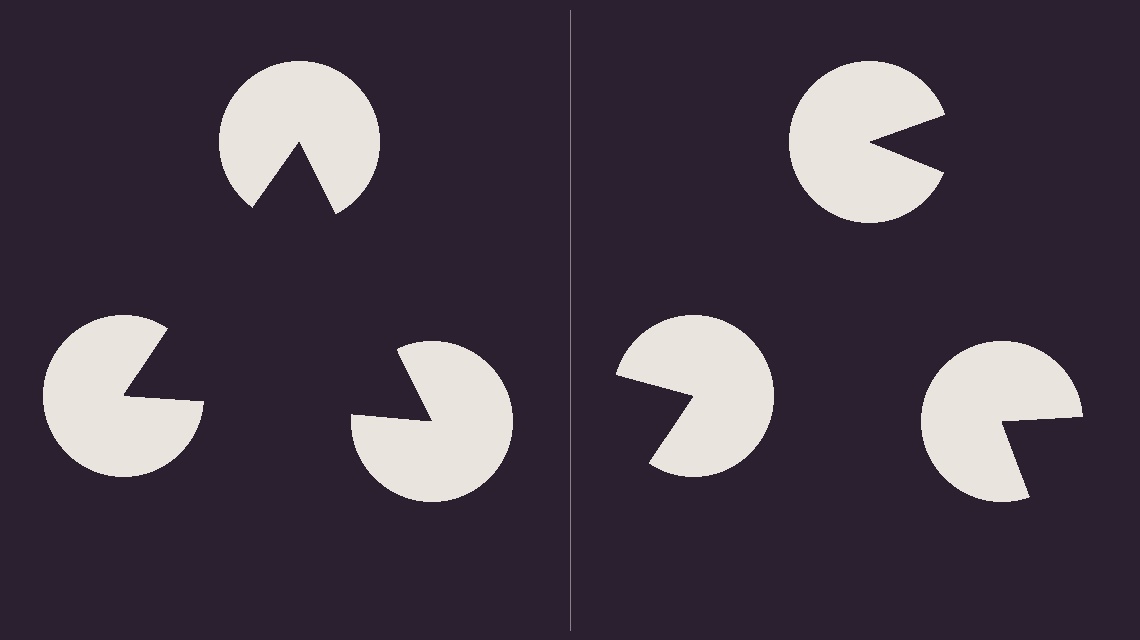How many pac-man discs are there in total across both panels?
6 — 3 on each side.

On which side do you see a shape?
An illusory triangle appears on the left side. On the right side the wedge cuts are rotated, so no coherent shape forms.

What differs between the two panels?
The pac-man discs are positioned identically on both sides; only the wedge orientations differ. On the left they align to a triangle; on the right they are misaligned.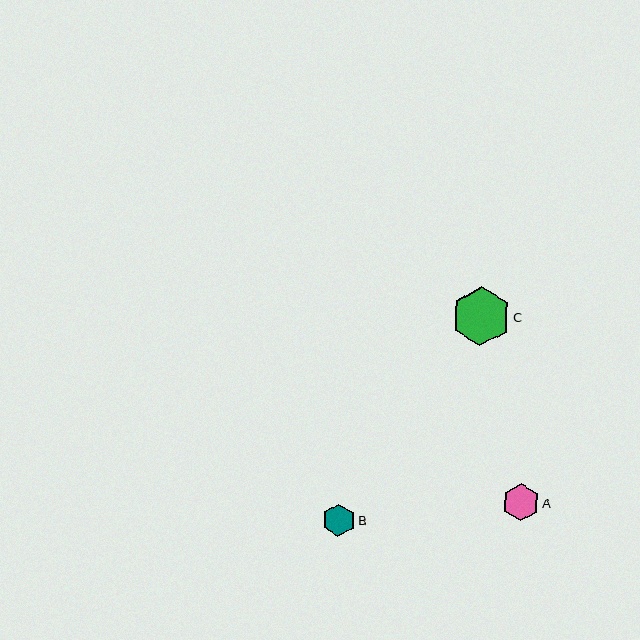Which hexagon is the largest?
Hexagon C is the largest with a size of approximately 59 pixels.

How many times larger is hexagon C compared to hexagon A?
Hexagon C is approximately 1.6 times the size of hexagon A.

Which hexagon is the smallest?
Hexagon B is the smallest with a size of approximately 33 pixels.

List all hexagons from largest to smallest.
From largest to smallest: C, A, B.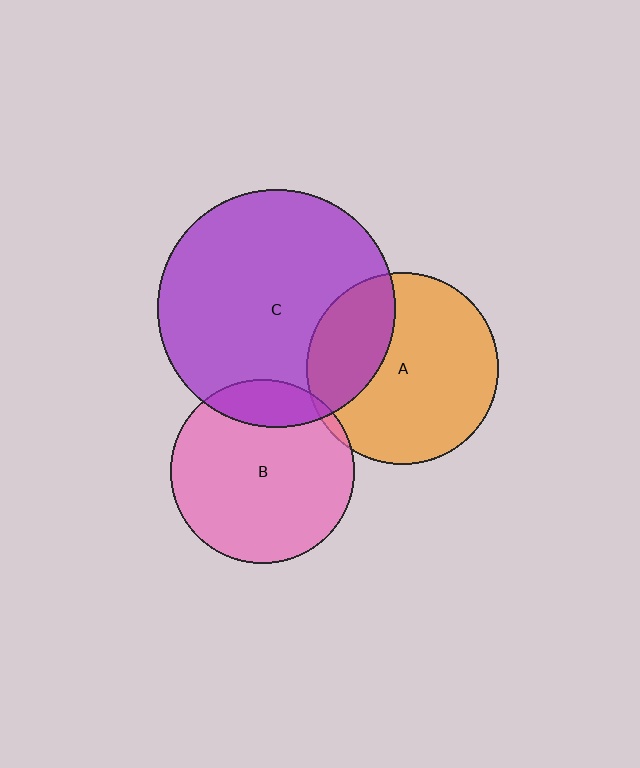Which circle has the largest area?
Circle C (purple).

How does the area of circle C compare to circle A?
Approximately 1.5 times.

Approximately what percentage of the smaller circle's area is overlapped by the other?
Approximately 30%.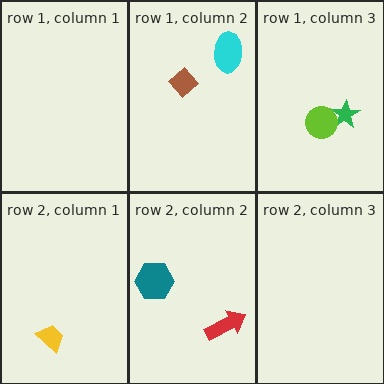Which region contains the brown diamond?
The row 1, column 2 region.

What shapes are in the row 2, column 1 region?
The yellow trapezoid.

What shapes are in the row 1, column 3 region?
The green star, the lime circle.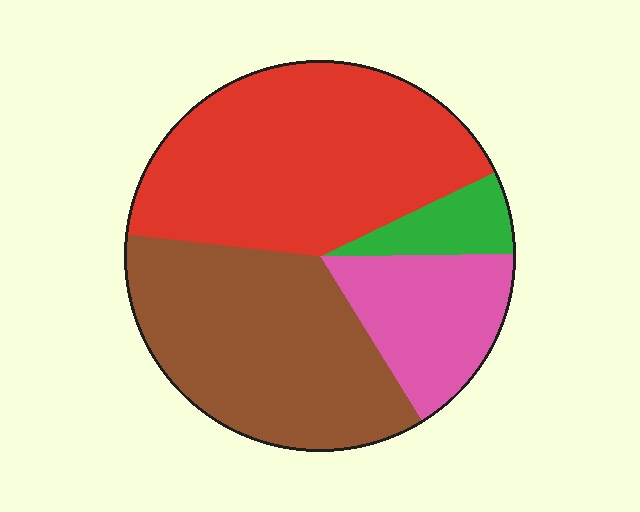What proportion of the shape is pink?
Pink covers 16% of the shape.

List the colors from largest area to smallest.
From largest to smallest: red, brown, pink, green.